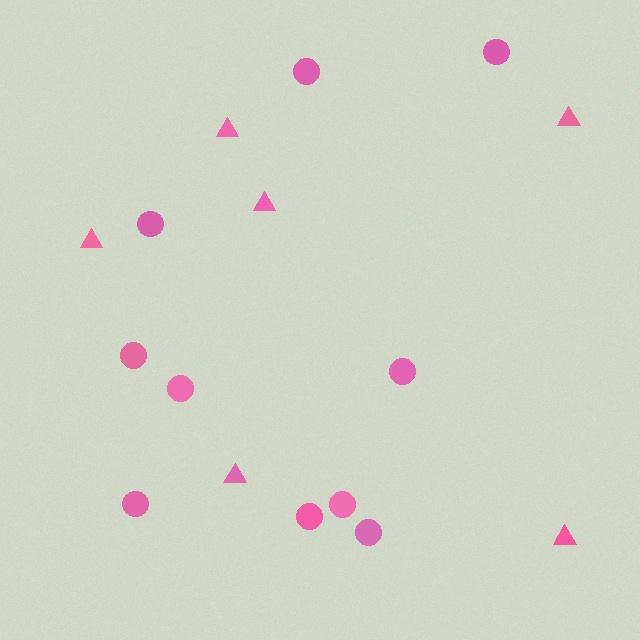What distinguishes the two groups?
There are 2 groups: one group of circles (10) and one group of triangles (6).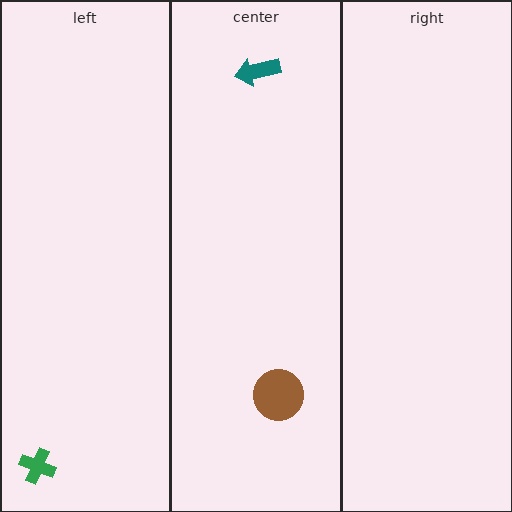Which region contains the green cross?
The left region.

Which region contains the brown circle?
The center region.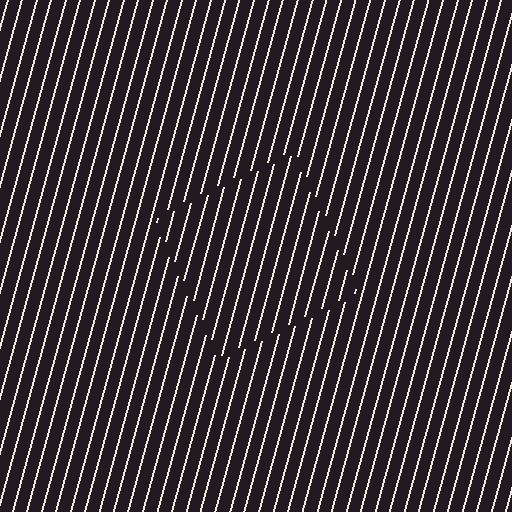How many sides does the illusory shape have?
4 sides — the line-ends trace a square.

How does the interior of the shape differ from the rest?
The interior of the shape contains the same grating, shifted by half a period — the contour is defined by the phase discontinuity where line-ends from the inner and outer gratings abut.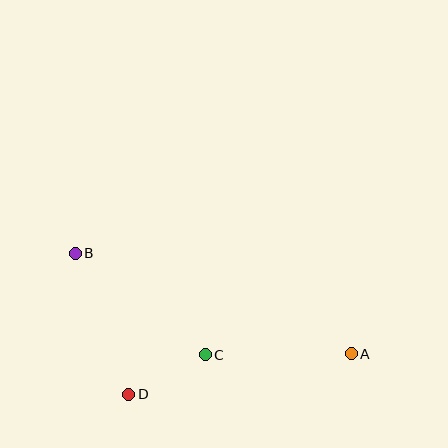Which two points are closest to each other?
Points C and D are closest to each other.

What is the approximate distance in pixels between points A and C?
The distance between A and C is approximately 146 pixels.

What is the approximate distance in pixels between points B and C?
The distance between B and C is approximately 165 pixels.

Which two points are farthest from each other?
Points A and B are farthest from each other.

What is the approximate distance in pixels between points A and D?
The distance between A and D is approximately 226 pixels.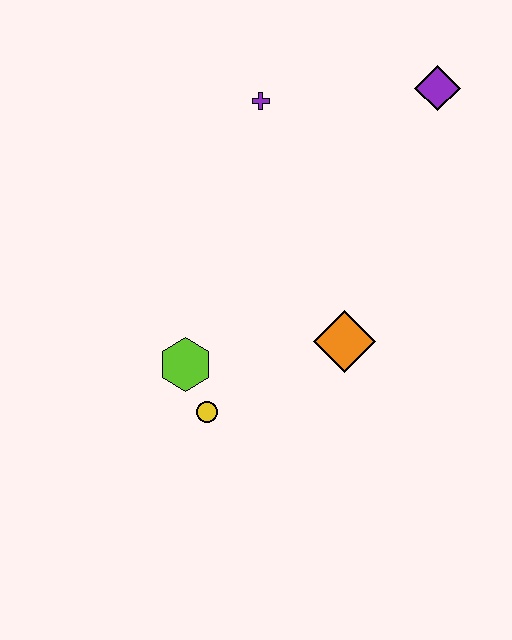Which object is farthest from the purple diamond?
The yellow circle is farthest from the purple diamond.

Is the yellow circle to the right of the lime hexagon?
Yes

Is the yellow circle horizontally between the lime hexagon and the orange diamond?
Yes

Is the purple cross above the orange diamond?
Yes